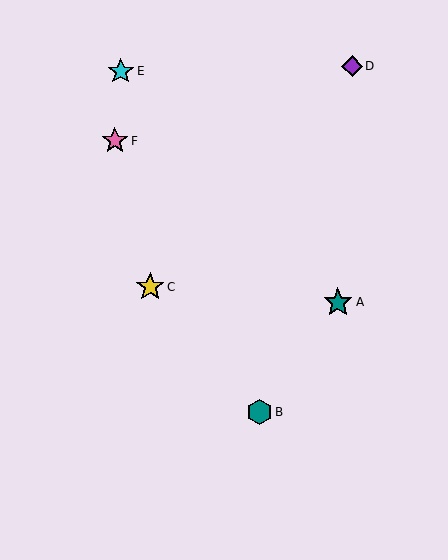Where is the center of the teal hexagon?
The center of the teal hexagon is at (260, 412).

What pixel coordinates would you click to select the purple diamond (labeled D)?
Click at (352, 66) to select the purple diamond D.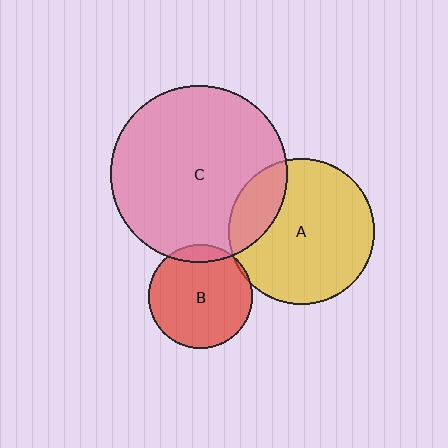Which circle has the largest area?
Circle C (pink).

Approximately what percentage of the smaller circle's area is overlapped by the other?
Approximately 20%.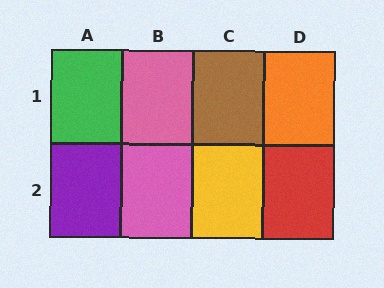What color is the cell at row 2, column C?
Yellow.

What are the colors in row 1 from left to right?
Green, pink, brown, orange.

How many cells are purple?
1 cell is purple.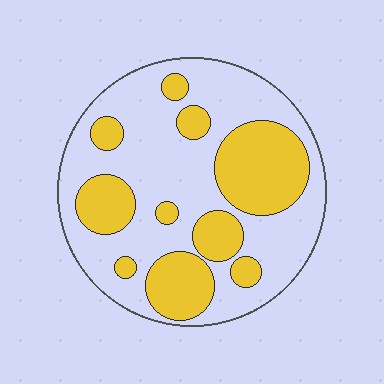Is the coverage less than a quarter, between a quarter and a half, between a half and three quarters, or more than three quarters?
Between a quarter and a half.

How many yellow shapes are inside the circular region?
10.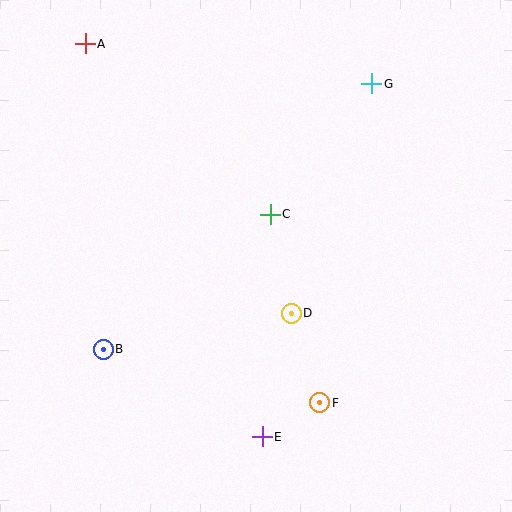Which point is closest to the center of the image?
Point C at (270, 214) is closest to the center.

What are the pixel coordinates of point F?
Point F is at (320, 403).